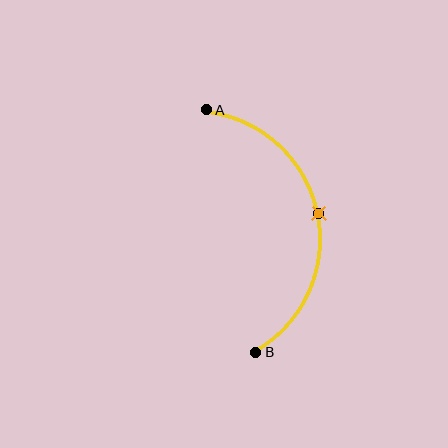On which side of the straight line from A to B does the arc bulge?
The arc bulges to the right of the straight line connecting A and B.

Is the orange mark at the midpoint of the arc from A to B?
Yes. The orange mark lies on the arc at equal arc-length from both A and B — it is the arc midpoint.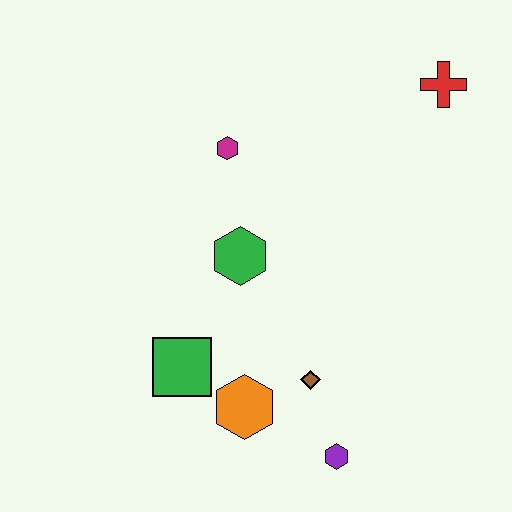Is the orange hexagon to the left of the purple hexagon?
Yes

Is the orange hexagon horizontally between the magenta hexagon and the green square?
No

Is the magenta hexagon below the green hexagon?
No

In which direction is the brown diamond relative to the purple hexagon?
The brown diamond is above the purple hexagon.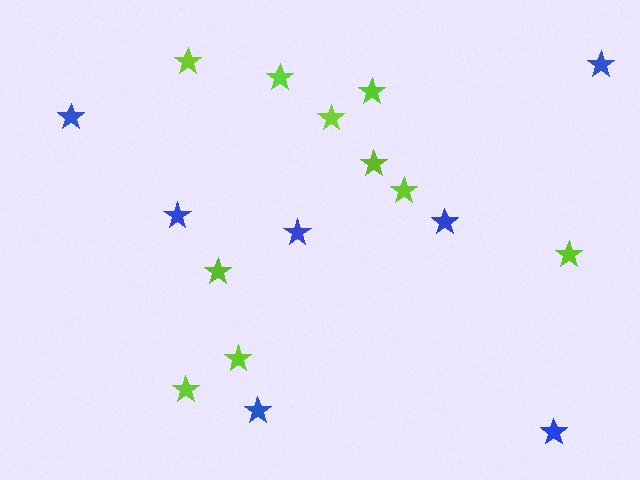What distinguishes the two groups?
There are 2 groups: one group of lime stars (10) and one group of blue stars (7).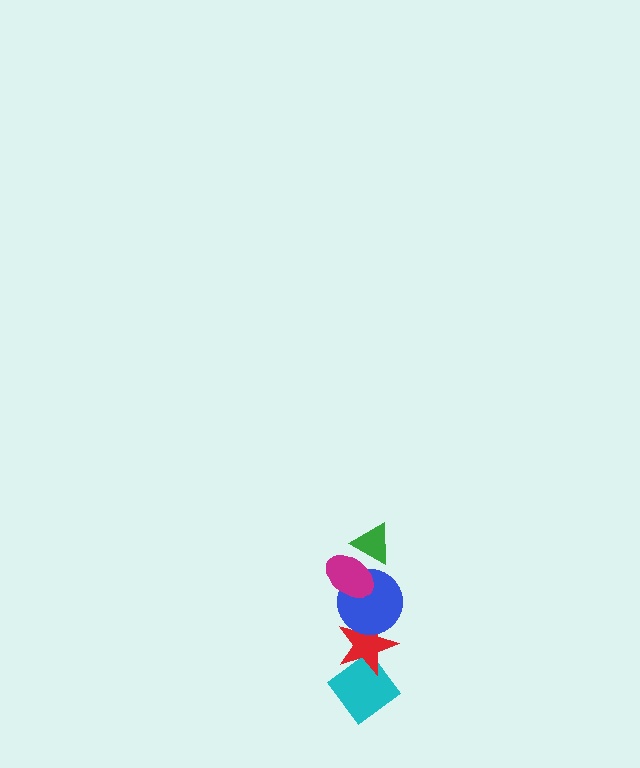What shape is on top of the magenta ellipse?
The green triangle is on top of the magenta ellipse.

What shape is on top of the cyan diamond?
The red star is on top of the cyan diamond.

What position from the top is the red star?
The red star is 4th from the top.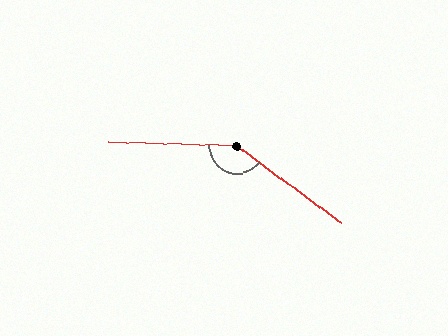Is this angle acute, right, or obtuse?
It is obtuse.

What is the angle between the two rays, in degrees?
Approximately 145 degrees.